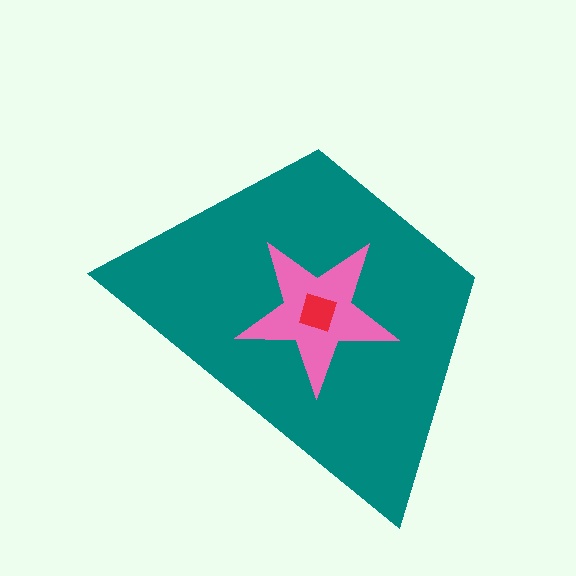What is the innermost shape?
The red square.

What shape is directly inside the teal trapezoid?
The pink star.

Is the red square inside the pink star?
Yes.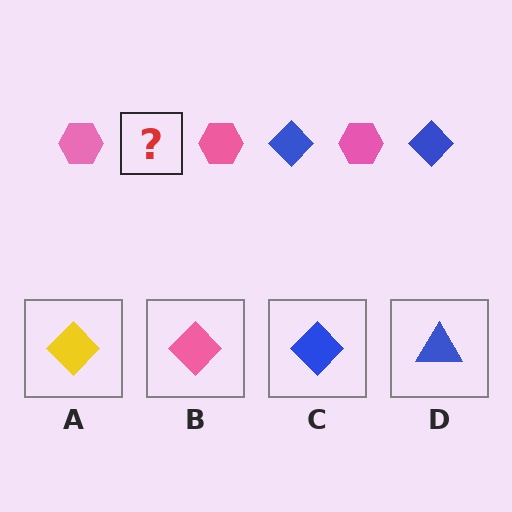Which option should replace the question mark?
Option C.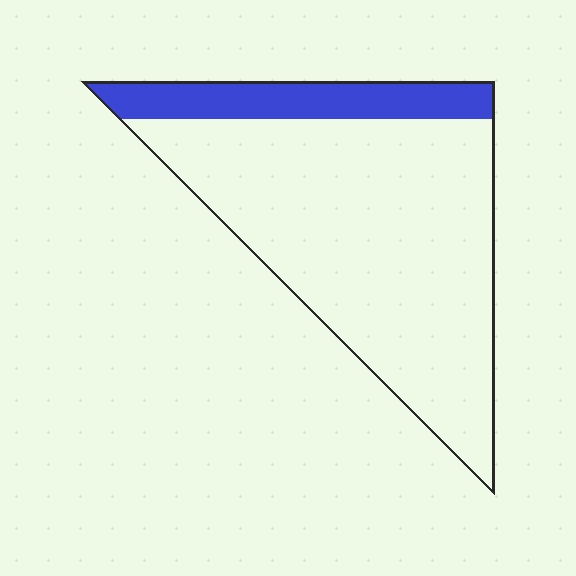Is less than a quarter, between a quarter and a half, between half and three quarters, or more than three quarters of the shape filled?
Less than a quarter.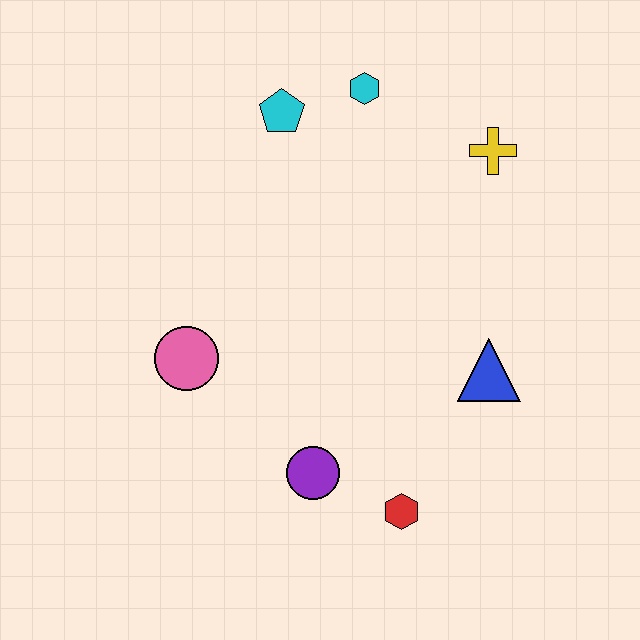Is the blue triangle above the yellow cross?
No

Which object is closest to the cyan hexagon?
The cyan pentagon is closest to the cyan hexagon.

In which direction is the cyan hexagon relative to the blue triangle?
The cyan hexagon is above the blue triangle.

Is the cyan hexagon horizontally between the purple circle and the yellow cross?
Yes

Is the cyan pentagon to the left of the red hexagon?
Yes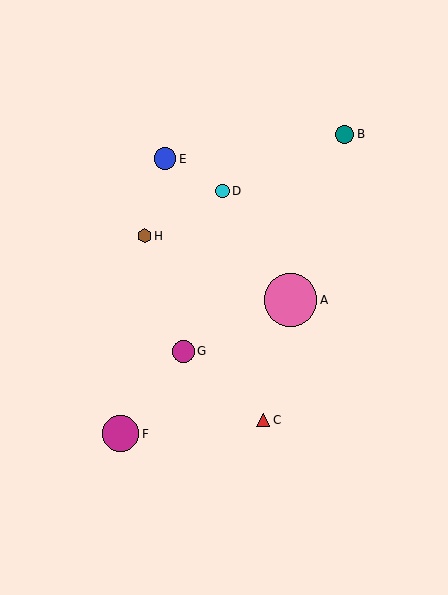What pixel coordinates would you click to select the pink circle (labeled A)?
Click at (291, 300) to select the pink circle A.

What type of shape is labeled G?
Shape G is a magenta circle.